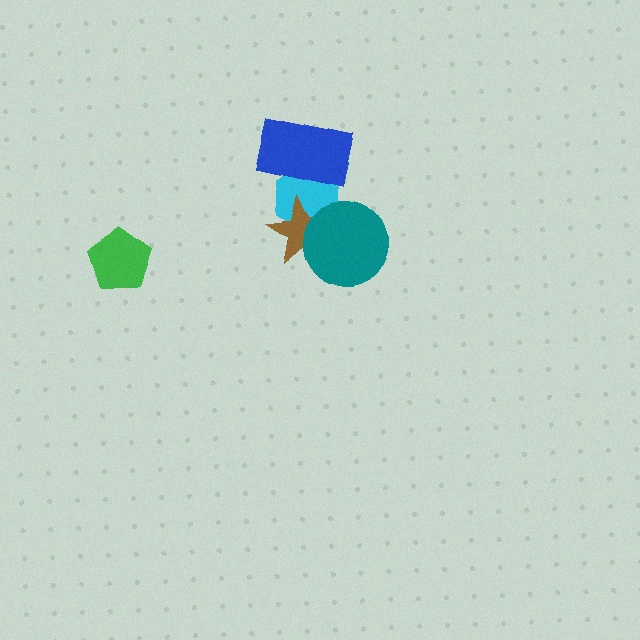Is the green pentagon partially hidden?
No, no other shape covers it.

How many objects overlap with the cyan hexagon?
3 objects overlap with the cyan hexagon.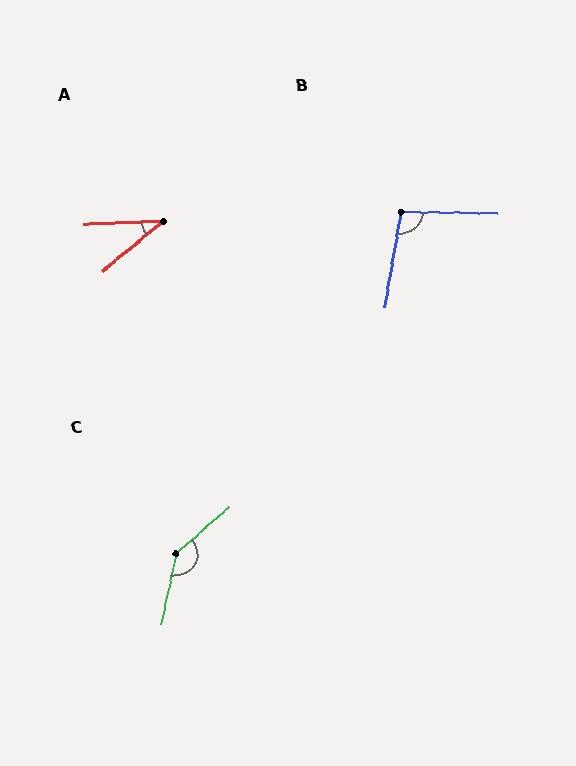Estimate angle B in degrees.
Approximately 98 degrees.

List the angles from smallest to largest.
A (38°), B (98°), C (143°).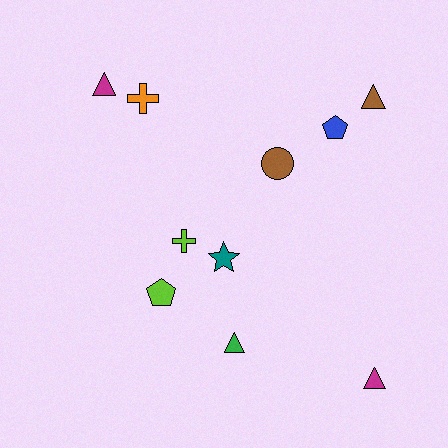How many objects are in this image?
There are 10 objects.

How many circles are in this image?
There is 1 circle.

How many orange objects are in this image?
There is 1 orange object.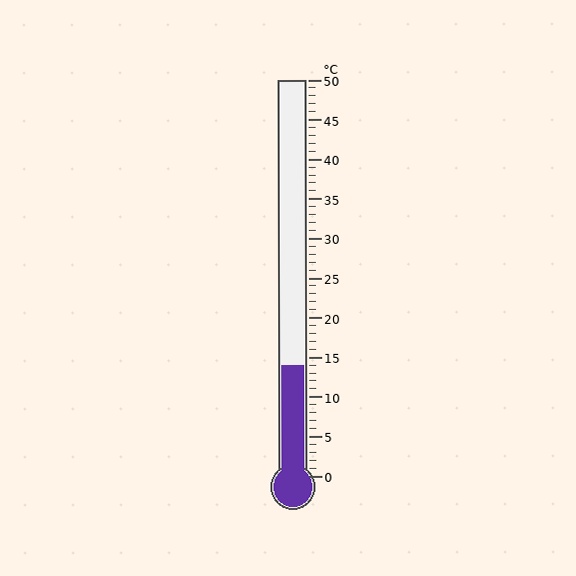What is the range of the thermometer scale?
The thermometer scale ranges from 0°C to 50°C.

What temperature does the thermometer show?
The thermometer shows approximately 14°C.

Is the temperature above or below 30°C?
The temperature is below 30°C.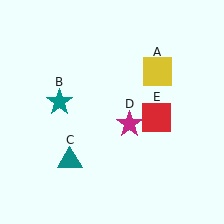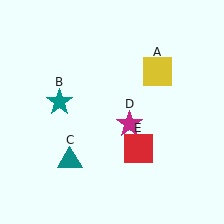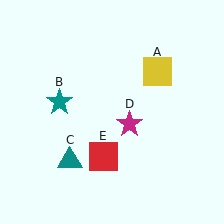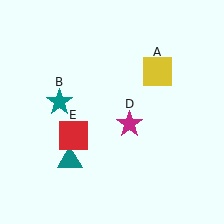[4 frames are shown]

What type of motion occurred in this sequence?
The red square (object E) rotated clockwise around the center of the scene.